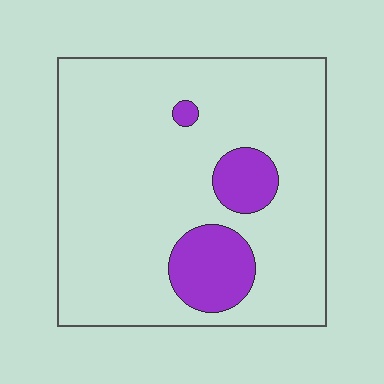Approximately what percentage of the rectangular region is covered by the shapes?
Approximately 15%.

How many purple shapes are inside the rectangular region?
3.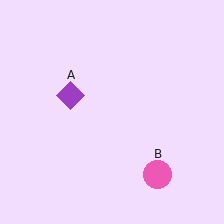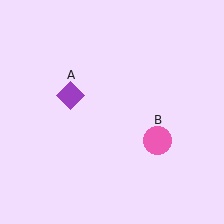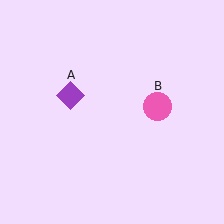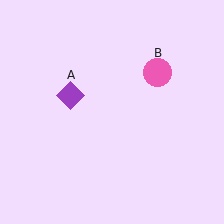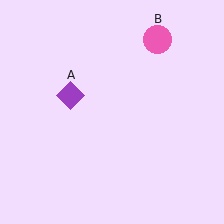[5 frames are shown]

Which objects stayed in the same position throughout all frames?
Purple diamond (object A) remained stationary.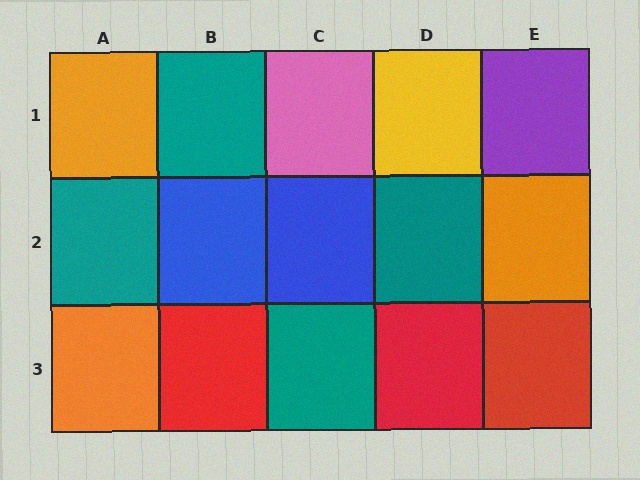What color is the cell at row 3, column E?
Red.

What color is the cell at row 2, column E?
Orange.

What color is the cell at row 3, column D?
Red.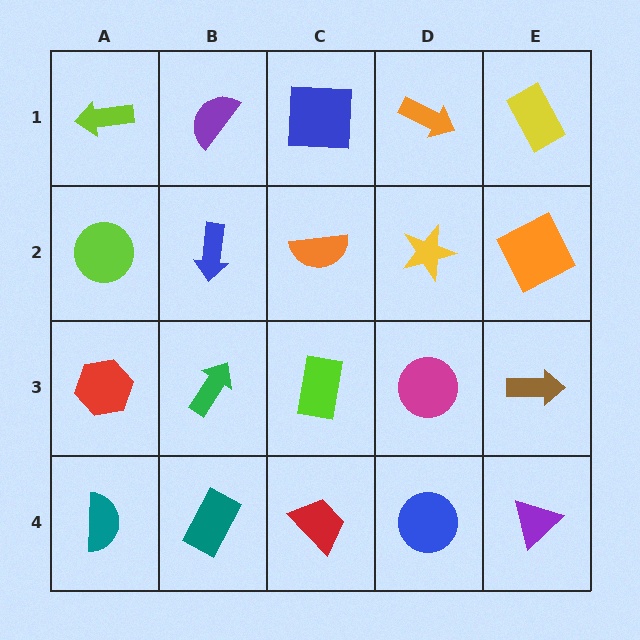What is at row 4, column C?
A red trapezoid.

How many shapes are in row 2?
5 shapes.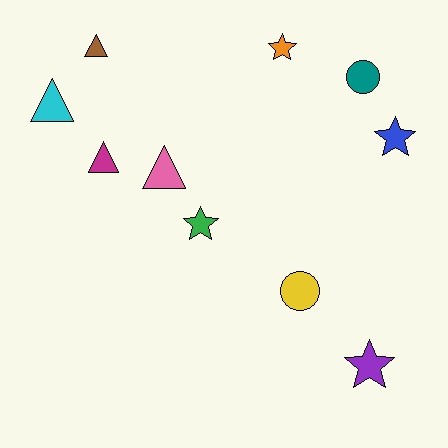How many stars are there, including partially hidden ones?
There are 4 stars.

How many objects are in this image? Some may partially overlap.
There are 10 objects.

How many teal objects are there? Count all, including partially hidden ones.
There is 1 teal object.